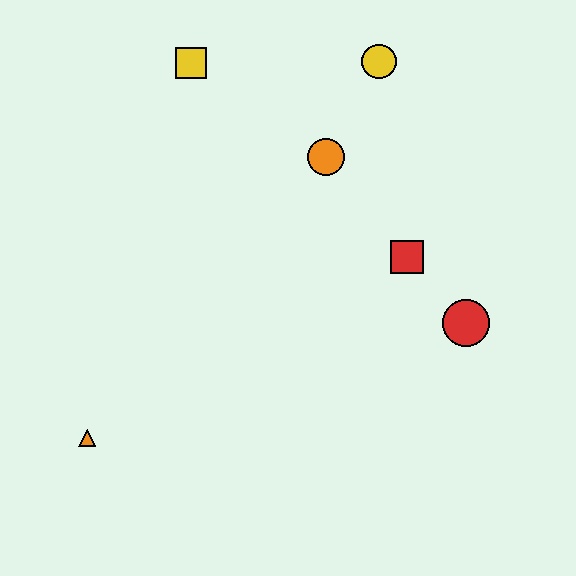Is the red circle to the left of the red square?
No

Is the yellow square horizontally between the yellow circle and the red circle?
No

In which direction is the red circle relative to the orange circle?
The red circle is below the orange circle.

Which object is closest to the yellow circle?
The orange circle is closest to the yellow circle.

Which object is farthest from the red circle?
The orange triangle is farthest from the red circle.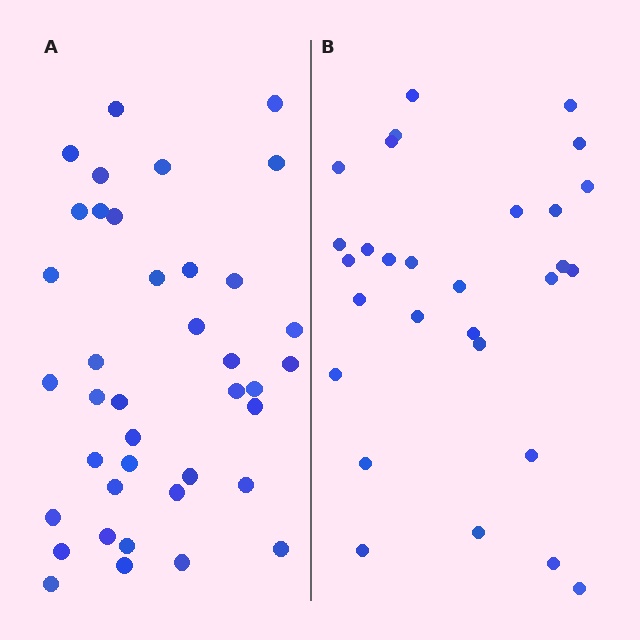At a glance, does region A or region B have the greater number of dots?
Region A (the left region) has more dots.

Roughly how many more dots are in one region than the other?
Region A has roughly 10 or so more dots than region B.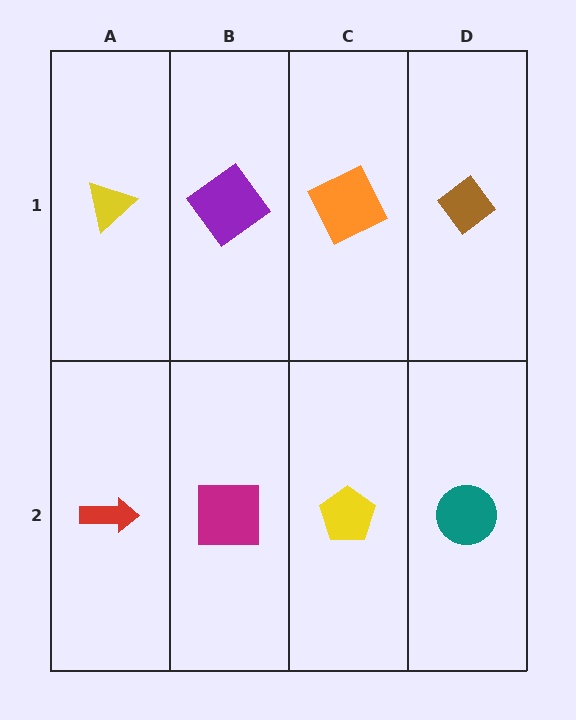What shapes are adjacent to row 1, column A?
A red arrow (row 2, column A), a purple diamond (row 1, column B).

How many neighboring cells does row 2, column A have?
2.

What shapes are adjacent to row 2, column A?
A yellow triangle (row 1, column A), a magenta square (row 2, column B).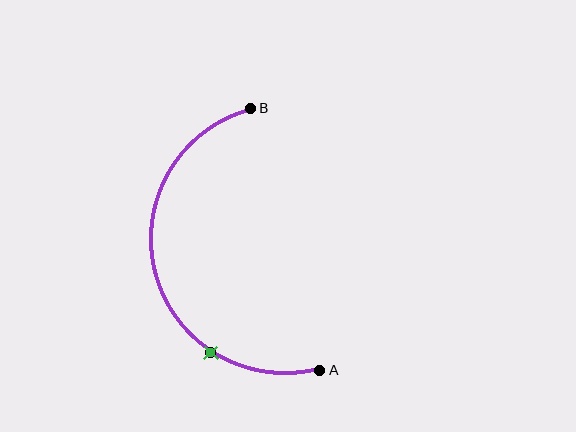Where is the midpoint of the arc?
The arc midpoint is the point on the curve farthest from the straight line joining A and B. It sits to the left of that line.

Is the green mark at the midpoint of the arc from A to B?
No. The green mark lies on the arc but is closer to endpoint A. The arc midpoint would be at the point on the curve equidistant along the arc from both A and B.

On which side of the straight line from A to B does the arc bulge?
The arc bulges to the left of the straight line connecting A and B.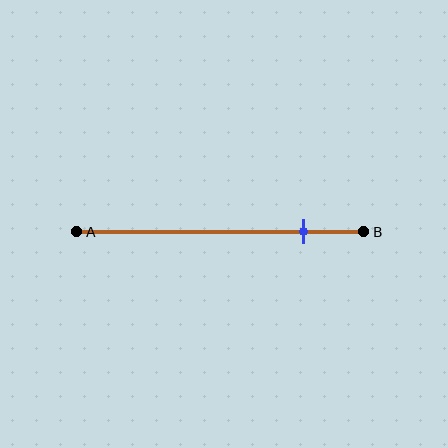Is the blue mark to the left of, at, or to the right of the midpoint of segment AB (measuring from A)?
The blue mark is to the right of the midpoint of segment AB.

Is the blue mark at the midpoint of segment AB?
No, the mark is at about 80% from A, not at the 50% midpoint.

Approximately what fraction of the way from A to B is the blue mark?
The blue mark is approximately 80% of the way from A to B.